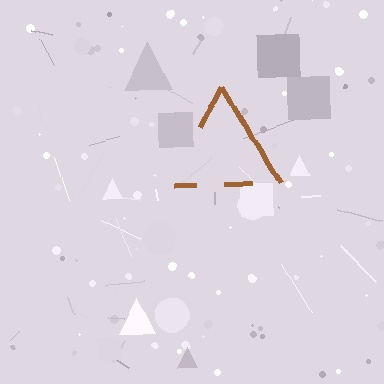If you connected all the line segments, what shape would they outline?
They would outline a triangle.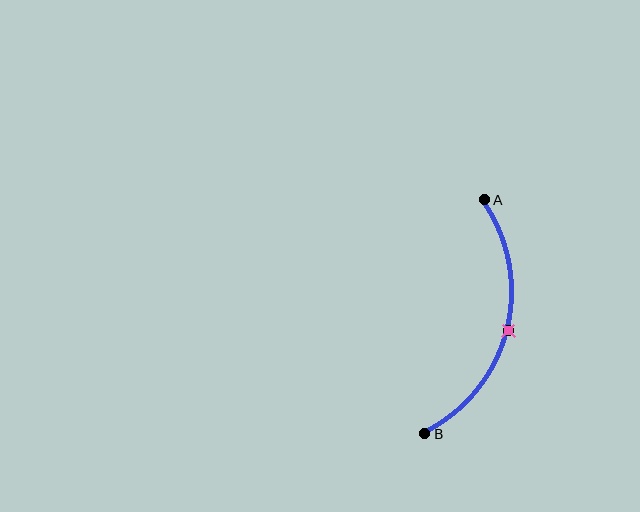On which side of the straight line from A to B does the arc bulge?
The arc bulges to the right of the straight line connecting A and B.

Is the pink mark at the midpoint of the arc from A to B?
Yes. The pink mark lies on the arc at equal arc-length from both A and B — it is the arc midpoint.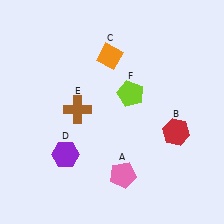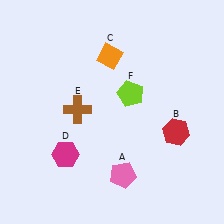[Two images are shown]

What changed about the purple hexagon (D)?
In Image 1, D is purple. In Image 2, it changed to magenta.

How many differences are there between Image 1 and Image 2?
There is 1 difference between the two images.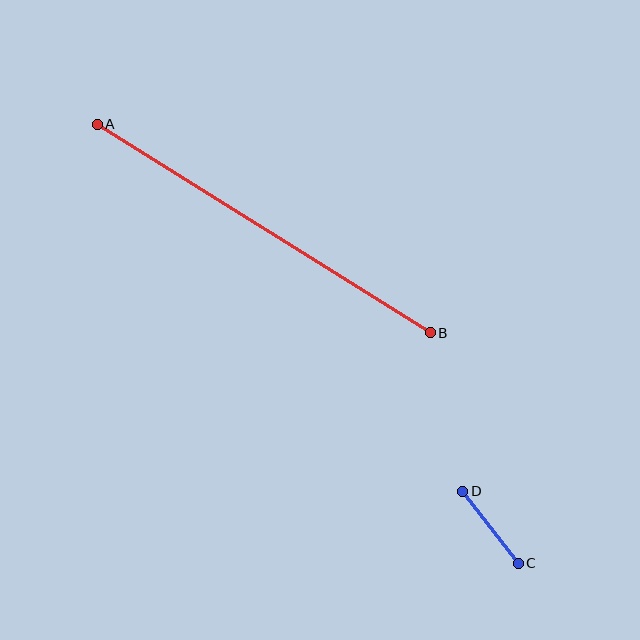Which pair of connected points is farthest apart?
Points A and B are farthest apart.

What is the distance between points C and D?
The distance is approximately 91 pixels.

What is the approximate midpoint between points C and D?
The midpoint is at approximately (490, 527) pixels.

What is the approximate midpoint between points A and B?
The midpoint is at approximately (264, 228) pixels.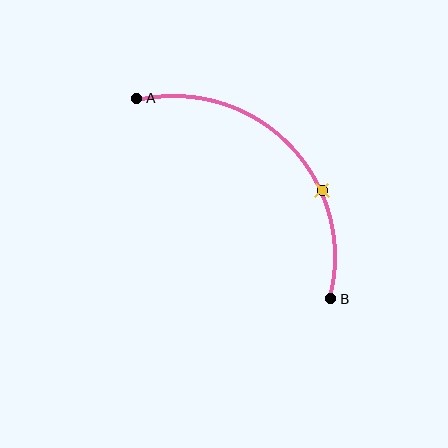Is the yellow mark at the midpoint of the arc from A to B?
No. The yellow mark lies on the arc but is closer to endpoint B. The arc midpoint would be at the point on the curve equidistant along the arc from both A and B.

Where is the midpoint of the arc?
The arc midpoint is the point on the curve farthest from the straight line joining A and B. It sits above and to the right of that line.